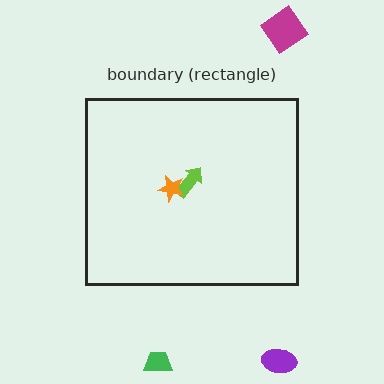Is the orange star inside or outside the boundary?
Inside.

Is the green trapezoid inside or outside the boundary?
Outside.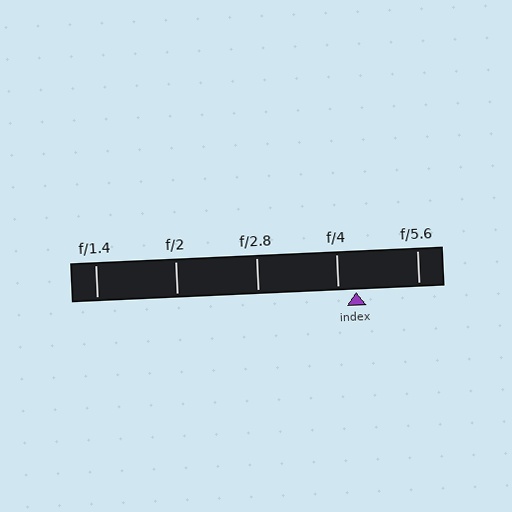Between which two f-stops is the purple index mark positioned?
The index mark is between f/4 and f/5.6.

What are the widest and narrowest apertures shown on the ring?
The widest aperture shown is f/1.4 and the narrowest is f/5.6.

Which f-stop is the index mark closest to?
The index mark is closest to f/4.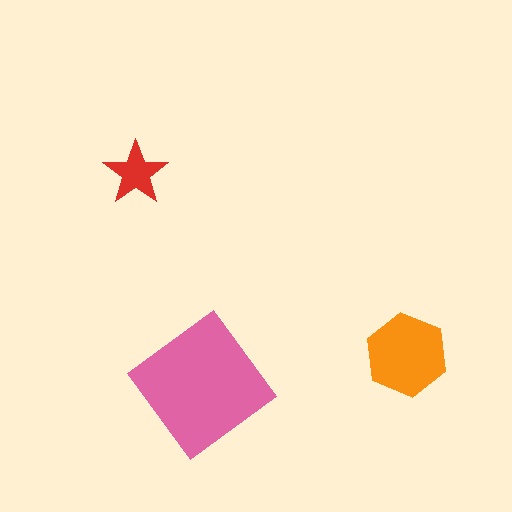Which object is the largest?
The pink diamond.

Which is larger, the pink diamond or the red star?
The pink diamond.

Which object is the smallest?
The red star.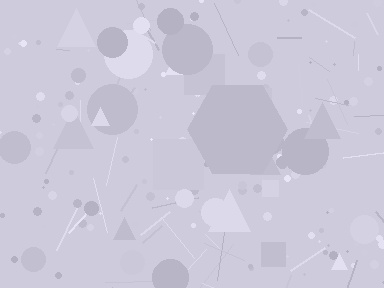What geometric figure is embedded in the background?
A hexagon is embedded in the background.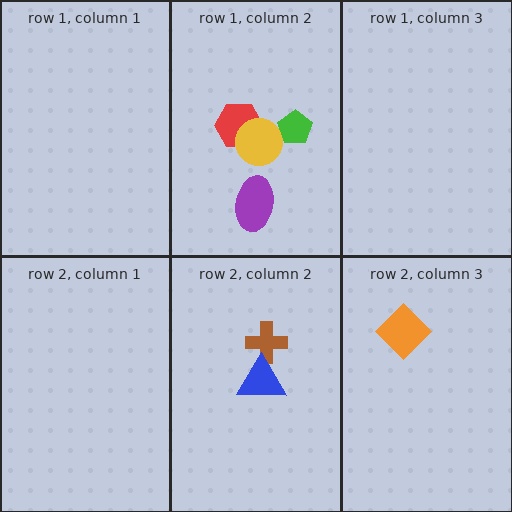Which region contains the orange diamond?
The row 2, column 3 region.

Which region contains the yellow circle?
The row 1, column 2 region.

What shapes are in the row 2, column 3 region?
The orange diamond.